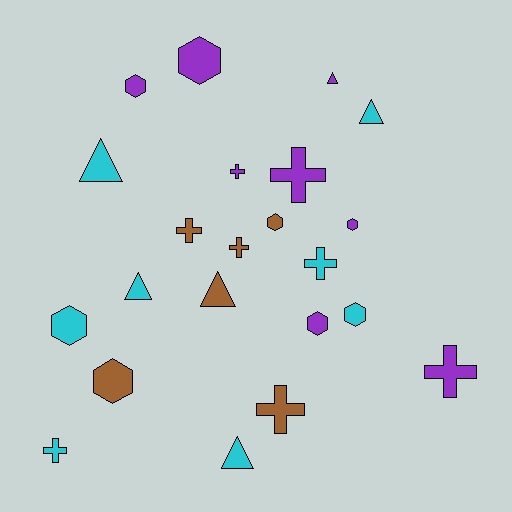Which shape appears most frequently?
Cross, with 8 objects.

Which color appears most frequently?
Cyan, with 8 objects.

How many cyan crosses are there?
There are 2 cyan crosses.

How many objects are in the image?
There are 22 objects.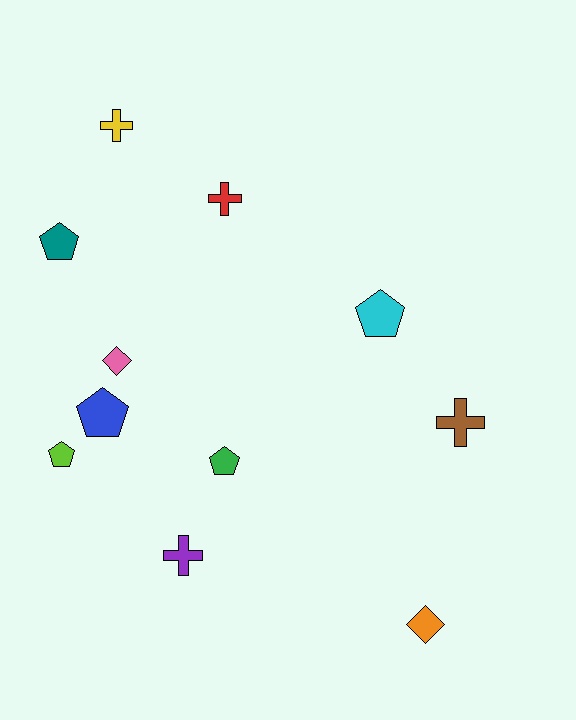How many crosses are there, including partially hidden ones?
There are 4 crosses.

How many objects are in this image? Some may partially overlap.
There are 11 objects.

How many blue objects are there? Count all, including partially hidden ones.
There is 1 blue object.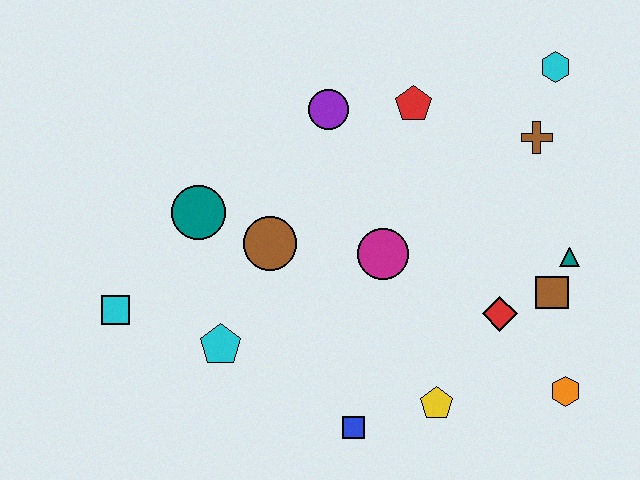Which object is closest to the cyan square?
The cyan pentagon is closest to the cyan square.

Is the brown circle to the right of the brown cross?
No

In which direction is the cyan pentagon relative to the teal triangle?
The cyan pentagon is to the left of the teal triangle.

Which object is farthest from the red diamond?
The cyan square is farthest from the red diamond.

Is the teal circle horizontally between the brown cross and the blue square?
No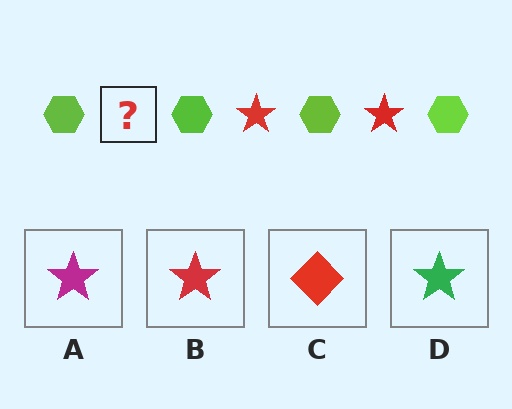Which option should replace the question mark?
Option B.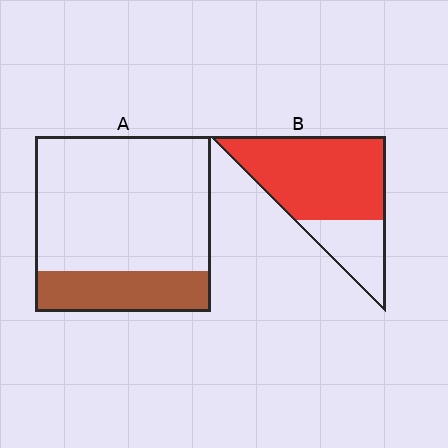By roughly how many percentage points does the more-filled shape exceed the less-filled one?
By roughly 50 percentage points (B over A).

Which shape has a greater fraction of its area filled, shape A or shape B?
Shape B.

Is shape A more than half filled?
No.